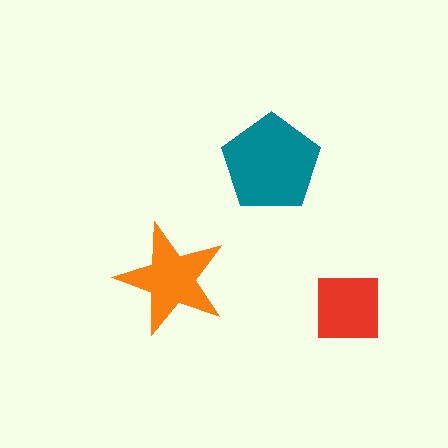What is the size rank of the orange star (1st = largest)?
2nd.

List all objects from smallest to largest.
The red square, the orange star, the teal pentagon.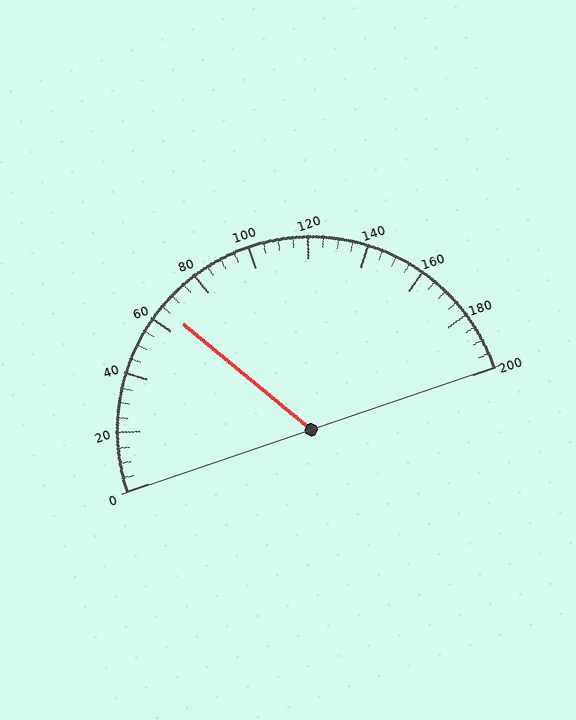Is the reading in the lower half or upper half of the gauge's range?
The reading is in the lower half of the range (0 to 200).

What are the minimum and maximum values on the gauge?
The gauge ranges from 0 to 200.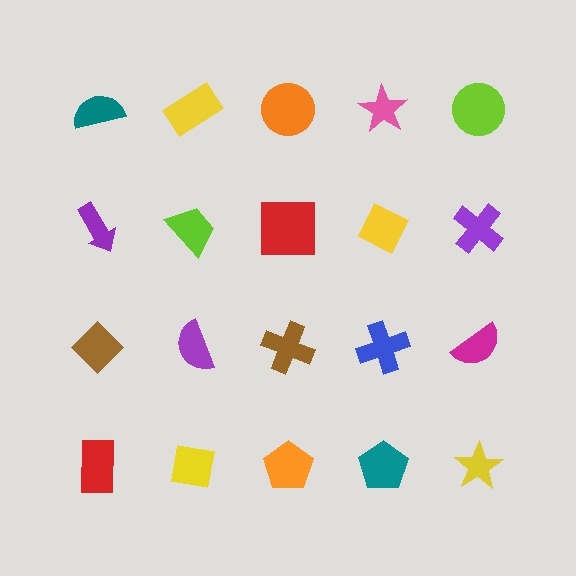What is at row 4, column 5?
A yellow star.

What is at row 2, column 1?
A purple arrow.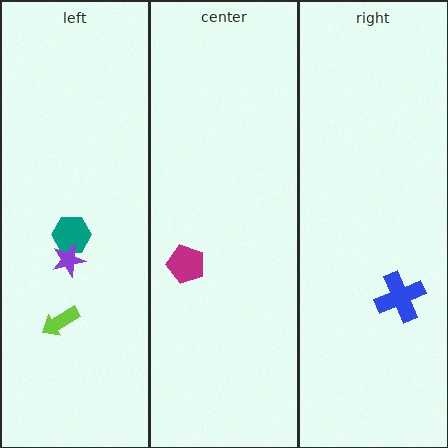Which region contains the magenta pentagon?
The center region.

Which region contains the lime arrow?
The left region.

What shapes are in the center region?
The magenta pentagon.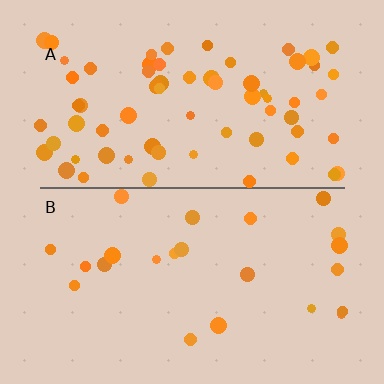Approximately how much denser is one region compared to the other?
Approximately 2.9× — region A over region B.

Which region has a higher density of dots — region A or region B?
A (the top).